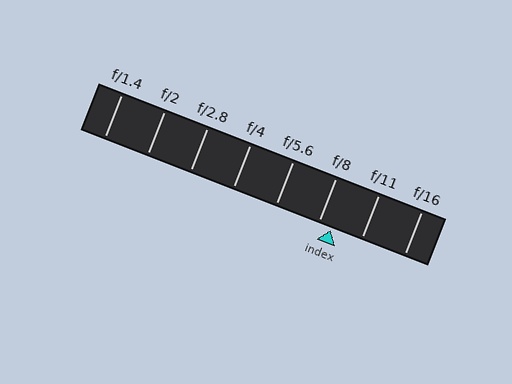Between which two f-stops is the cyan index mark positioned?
The index mark is between f/8 and f/11.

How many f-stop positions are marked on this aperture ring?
There are 8 f-stop positions marked.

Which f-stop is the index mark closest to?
The index mark is closest to f/8.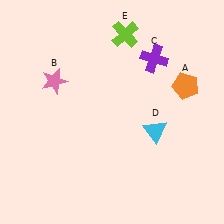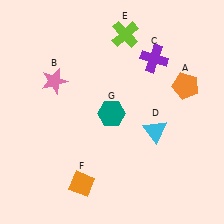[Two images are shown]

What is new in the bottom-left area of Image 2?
An orange diamond (F) was added in the bottom-left area of Image 2.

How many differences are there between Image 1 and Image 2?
There are 2 differences between the two images.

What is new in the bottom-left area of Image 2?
A teal hexagon (G) was added in the bottom-left area of Image 2.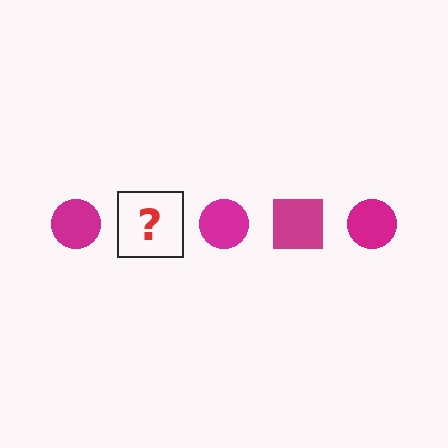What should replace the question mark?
The question mark should be replaced with a magenta square.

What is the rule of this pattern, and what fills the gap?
The rule is that the pattern cycles through circle, square shapes in magenta. The gap should be filled with a magenta square.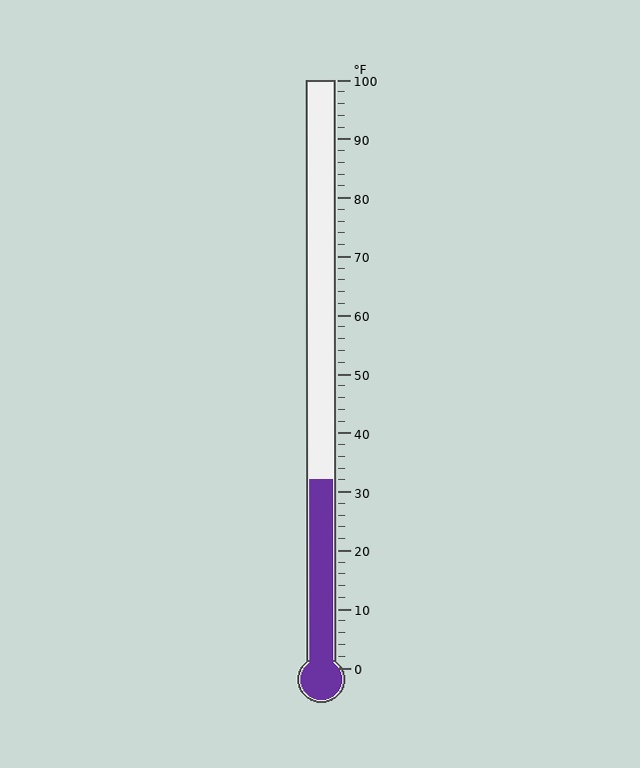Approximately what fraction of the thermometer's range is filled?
The thermometer is filled to approximately 30% of its range.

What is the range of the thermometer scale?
The thermometer scale ranges from 0°F to 100°F.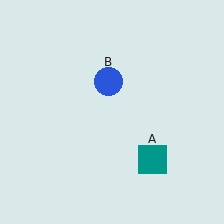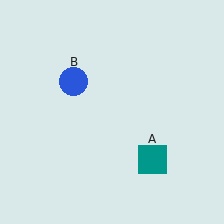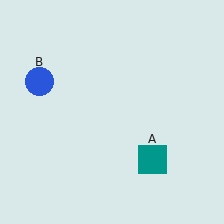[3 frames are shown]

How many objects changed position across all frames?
1 object changed position: blue circle (object B).